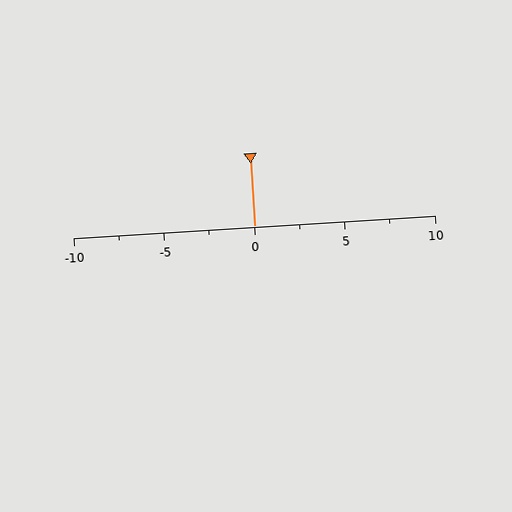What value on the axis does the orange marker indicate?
The marker indicates approximately 0.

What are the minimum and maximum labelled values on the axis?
The axis runs from -10 to 10.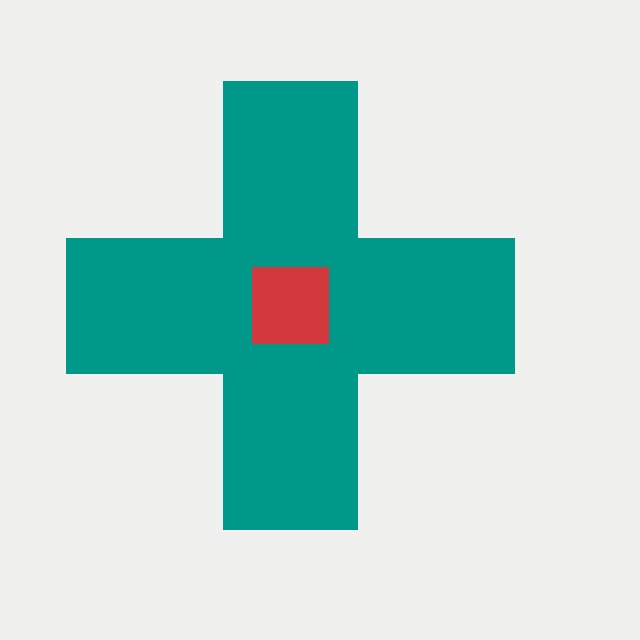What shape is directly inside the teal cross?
The red square.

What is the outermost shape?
The teal cross.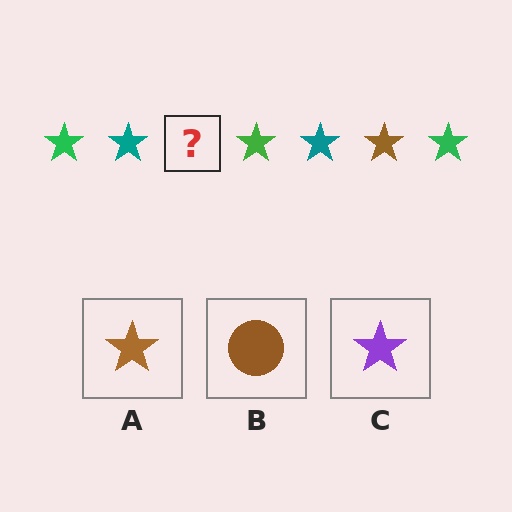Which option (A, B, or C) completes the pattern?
A.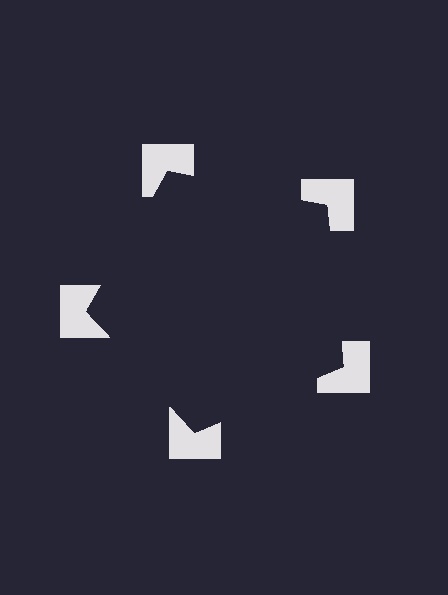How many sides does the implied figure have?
5 sides.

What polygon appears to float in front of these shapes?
An illusory pentagon — its edges are inferred from the aligned wedge cuts in the notched squares, not physically drawn.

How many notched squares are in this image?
There are 5 — one at each vertex of the illusory pentagon.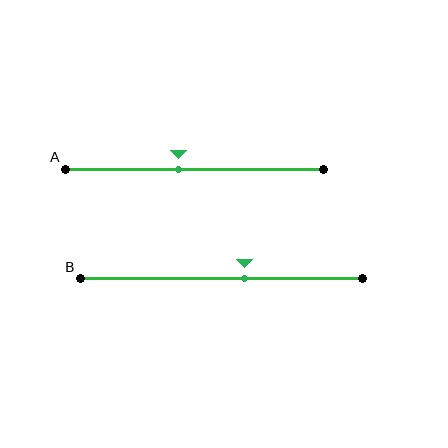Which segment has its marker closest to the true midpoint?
Segment A has its marker closest to the true midpoint.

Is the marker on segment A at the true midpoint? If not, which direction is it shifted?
No, the marker on segment A is shifted to the left by about 6% of the segment length.